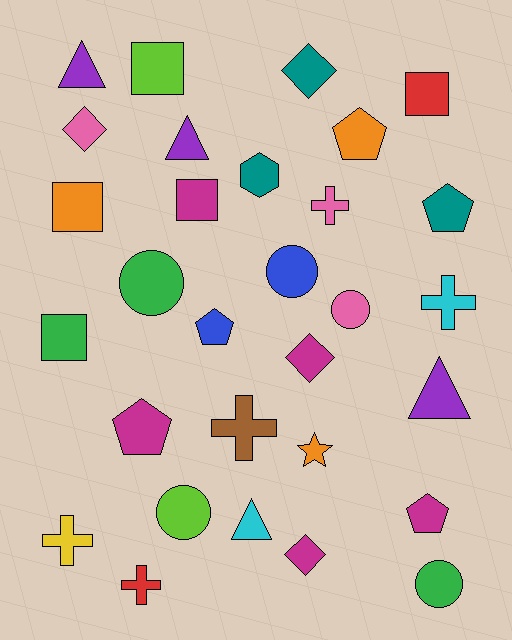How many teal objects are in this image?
There are 3 teal objects.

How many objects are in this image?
There are 30 objects.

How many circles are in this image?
There are 5 circles.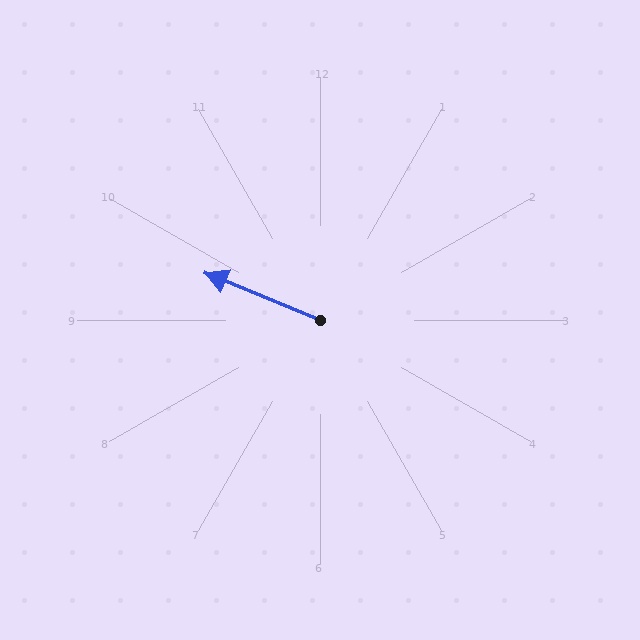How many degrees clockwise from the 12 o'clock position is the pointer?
Approximately 292 degrees.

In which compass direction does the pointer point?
West.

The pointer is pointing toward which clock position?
Roughly 10 o'clock.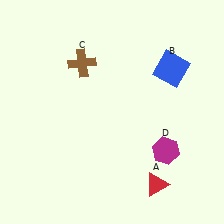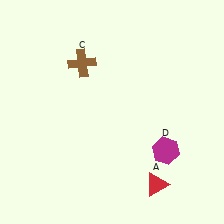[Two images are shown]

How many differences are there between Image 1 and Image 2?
There is 1 difference between the two images.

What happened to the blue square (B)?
The blue square (B) was removed in Image 2. It was in the top-right area of Image 1.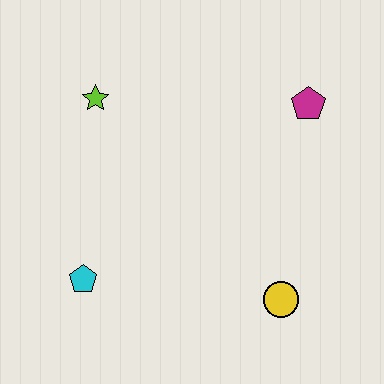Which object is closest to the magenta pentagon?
The yellow circle is closest to the magenta pentagon.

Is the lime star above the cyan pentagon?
Yes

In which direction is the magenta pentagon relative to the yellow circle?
The magenta pentagon is above the yellow circle.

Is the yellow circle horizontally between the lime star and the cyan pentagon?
No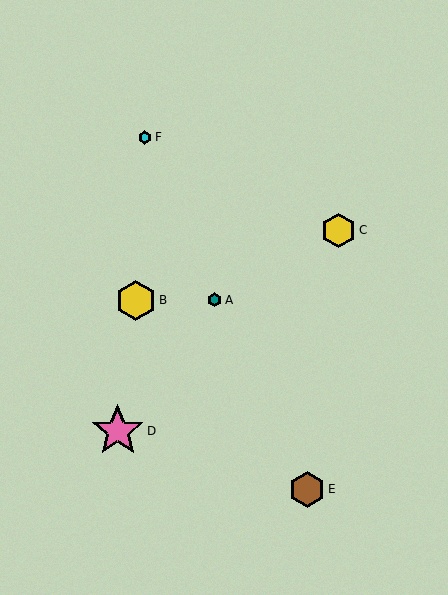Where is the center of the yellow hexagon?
The center of the yellow hexagon is at (338, 230).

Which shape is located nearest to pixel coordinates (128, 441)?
The pink star (labeled D) at (118, 431) is nearest to that location.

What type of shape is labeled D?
Shape D is a pink star.